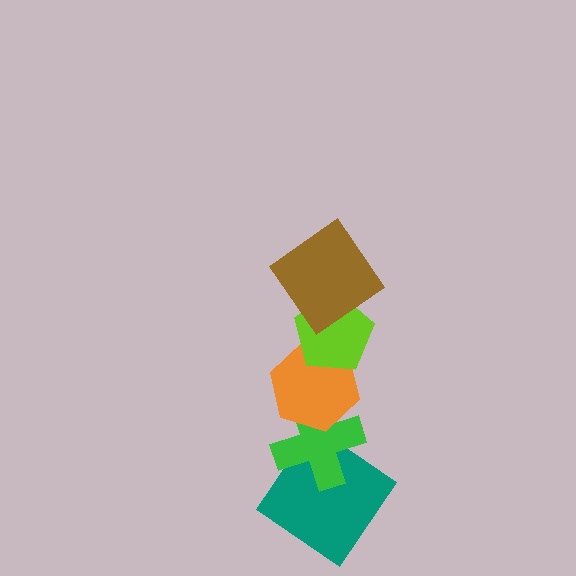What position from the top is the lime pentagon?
The lime pentagon is 2nd from the top.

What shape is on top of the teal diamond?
The green cross is on top of the teal diamond.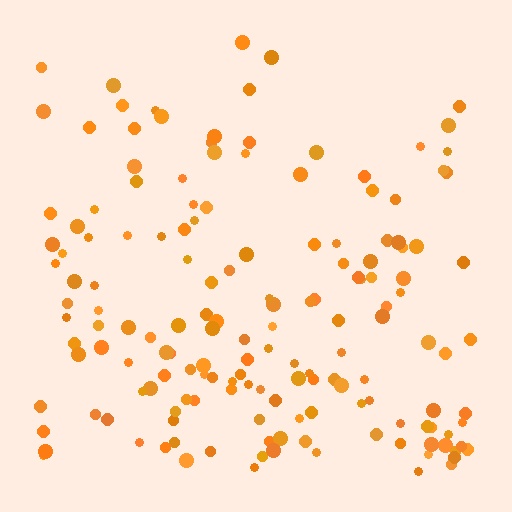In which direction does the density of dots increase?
From top to bottom, with the bottom side densest.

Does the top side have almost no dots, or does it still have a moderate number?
Still a moderate number, just noticeably fewer than the bottom.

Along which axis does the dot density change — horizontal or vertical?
Vertical.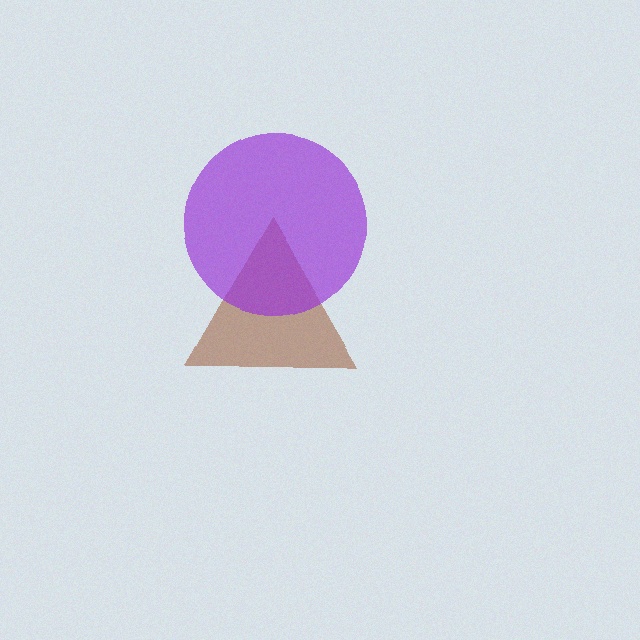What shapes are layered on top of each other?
The layered shapes are: a brown triangle, a purple circle.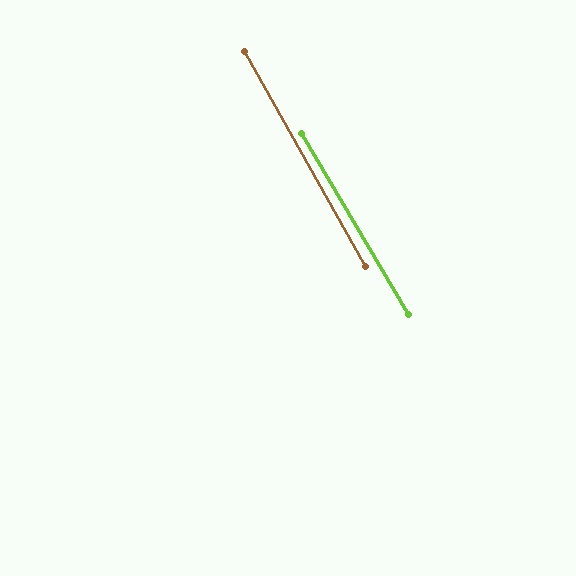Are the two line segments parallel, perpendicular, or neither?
Parallel — their directions differ by only 1.1°.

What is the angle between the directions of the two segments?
Approximately 1 degree.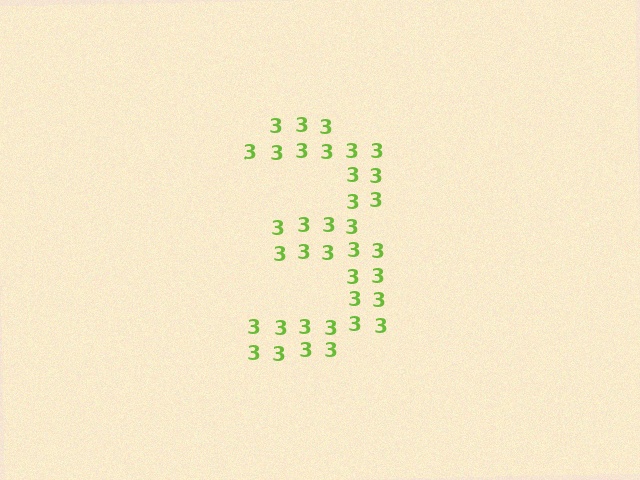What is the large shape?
The large shape is the digit 3.